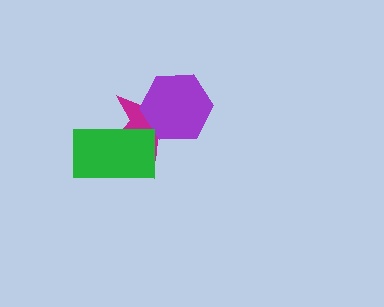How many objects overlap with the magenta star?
2 objects overlap with the magenta star.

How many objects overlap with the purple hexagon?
1 object overlaps with the purple hexagon.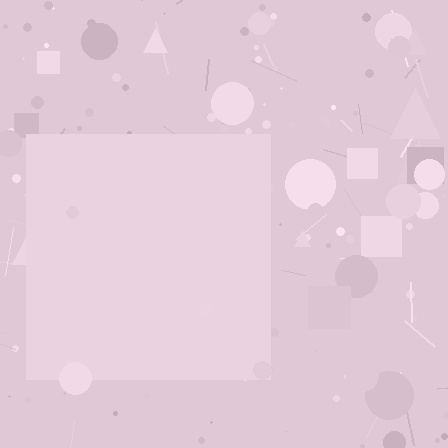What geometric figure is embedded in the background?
A square is embedded in the background.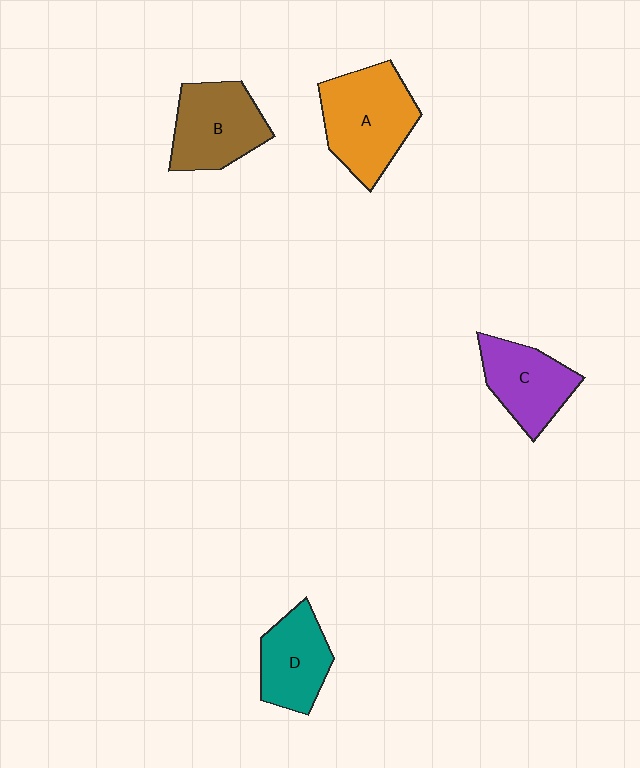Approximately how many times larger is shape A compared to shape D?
Approximately 1.4 times.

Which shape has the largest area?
Shape A (orange).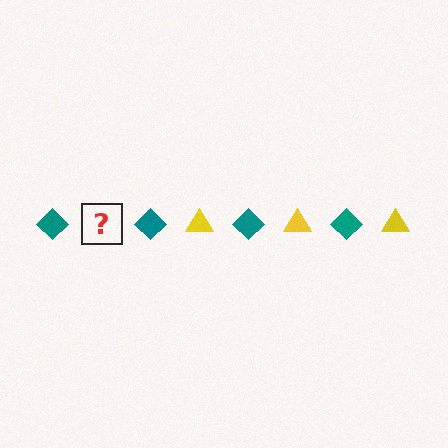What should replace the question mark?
The question mark should be replaced with a yellow triangle.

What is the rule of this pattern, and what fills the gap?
The rule is that the pattern alternates between teal diamond and yellow triangle. The gap should be filled with a yellow triangle.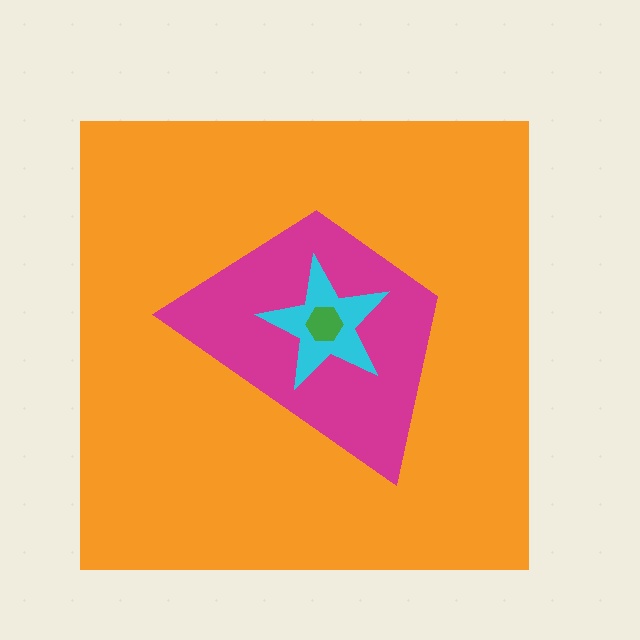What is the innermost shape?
The green hexagon.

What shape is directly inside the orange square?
The magenta trapezoid.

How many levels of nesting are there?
4.